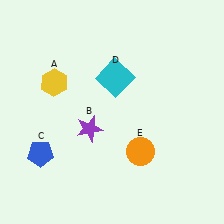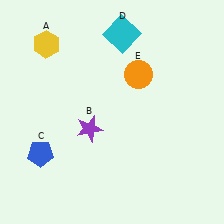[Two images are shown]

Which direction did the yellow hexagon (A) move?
The yellow hexagon (A) moved up.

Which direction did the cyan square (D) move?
The cyan square (D) moved up.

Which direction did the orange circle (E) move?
The orange circle (E) moved up.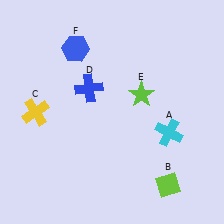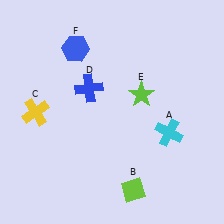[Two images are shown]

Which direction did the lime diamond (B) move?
The lime diamond (B) moved left.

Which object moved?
The lime diamond (B) moved left.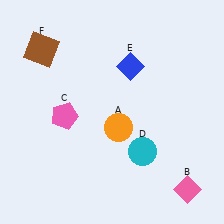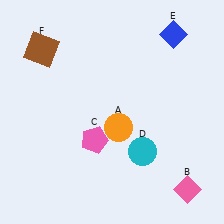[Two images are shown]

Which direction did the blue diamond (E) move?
The blue diamond (E) moved right.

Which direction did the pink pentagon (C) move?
The pink pentagon (C) moved right.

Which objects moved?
The objects that moved are: the pink pentagon (C), the blue diamond (E).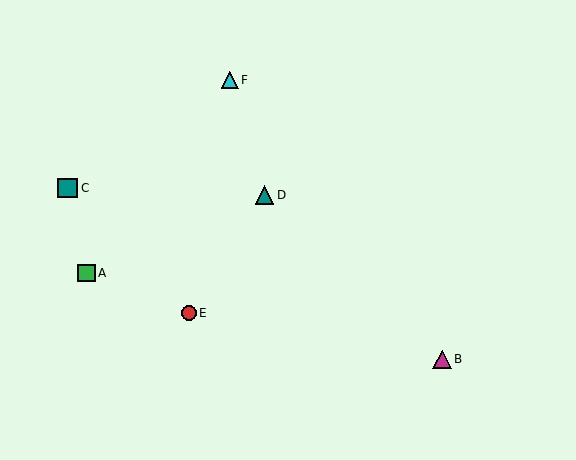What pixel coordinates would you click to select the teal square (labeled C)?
Click at (68, 188) to select the teal square C.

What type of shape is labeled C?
Shape C is a teal square.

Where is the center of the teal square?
The center of the teal square is at (68, 188).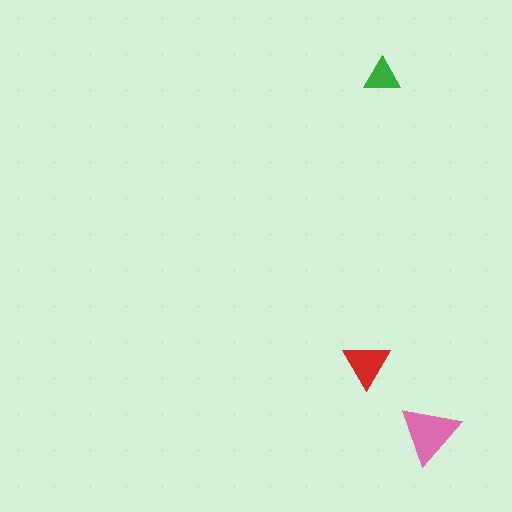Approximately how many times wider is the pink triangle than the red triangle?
About 1.5 times wider.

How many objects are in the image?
There are 3 objects in the image.